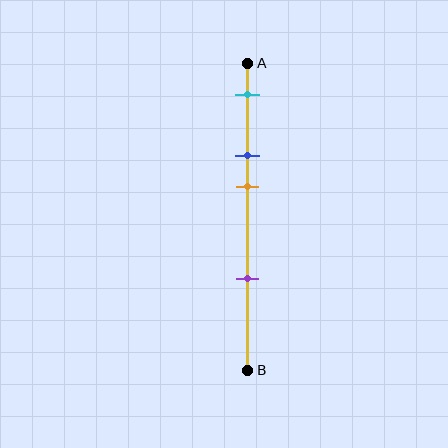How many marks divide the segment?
There are 4 marks dividing the segment.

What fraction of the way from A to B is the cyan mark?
The cyan mark is approximately 10% (0.1) of the way from A to B.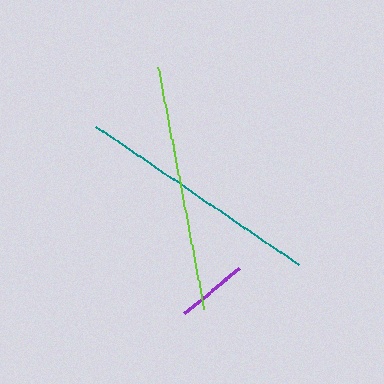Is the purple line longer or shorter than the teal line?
The teal line is longer than the purple line.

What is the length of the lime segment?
The lime segment is approximately 246 pixels long.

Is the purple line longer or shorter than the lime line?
The lime line is longer than the purple line.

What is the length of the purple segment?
The purple segment is approximately 71 pixels long.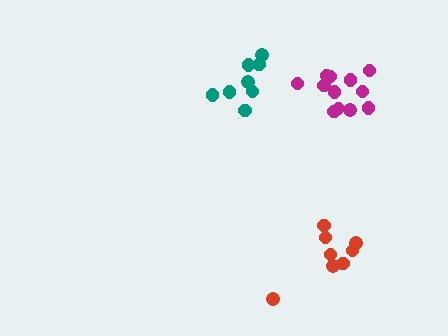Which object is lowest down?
The red cluster is bottommost.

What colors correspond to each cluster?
The clusters are colored: red, teal, magenta.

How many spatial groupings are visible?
There are 3 spatial groupings.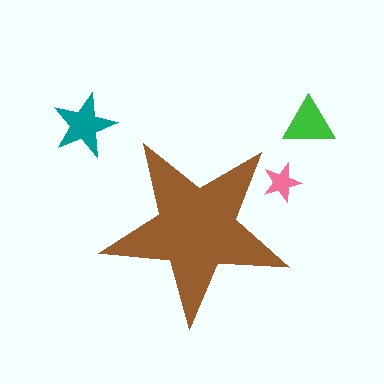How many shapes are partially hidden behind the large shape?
1 shape is partially hidden.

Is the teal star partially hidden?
No, the teal star is fully visible.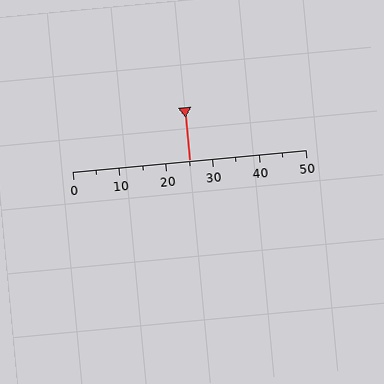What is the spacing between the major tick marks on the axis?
The major ticks are spaced 10 apart.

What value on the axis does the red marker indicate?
The marker indicates approximately 25.